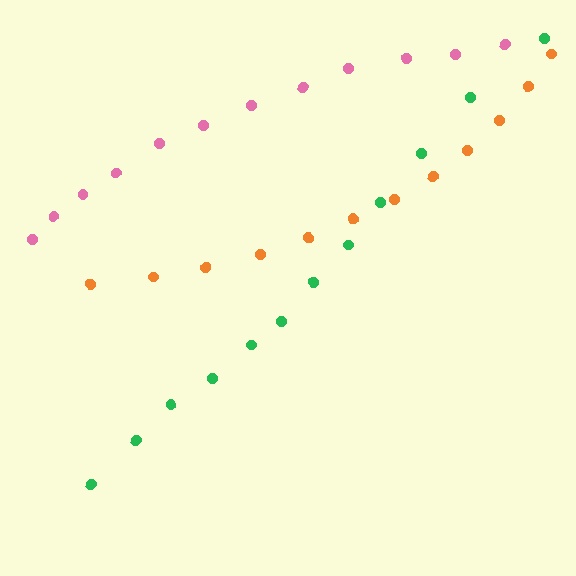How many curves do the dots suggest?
There are 3 distinct paths.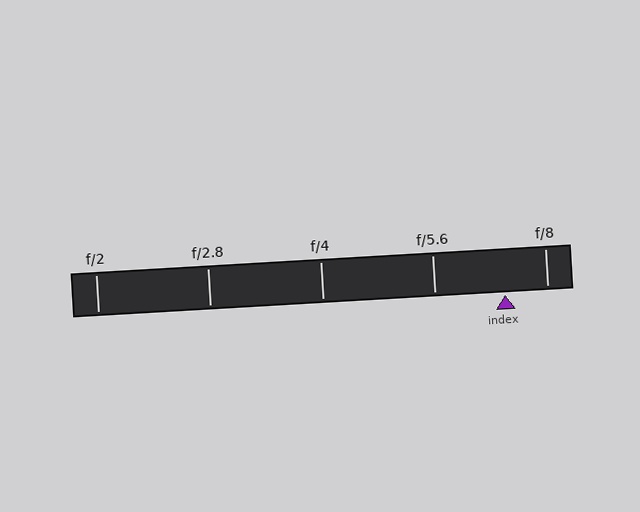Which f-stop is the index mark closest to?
The index mark is closest to f/8.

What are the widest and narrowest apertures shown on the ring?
The widest aperture shown is f/2 and the narrowest is f/8.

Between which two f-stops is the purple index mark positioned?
The index mark is between f/5.6 and f/8.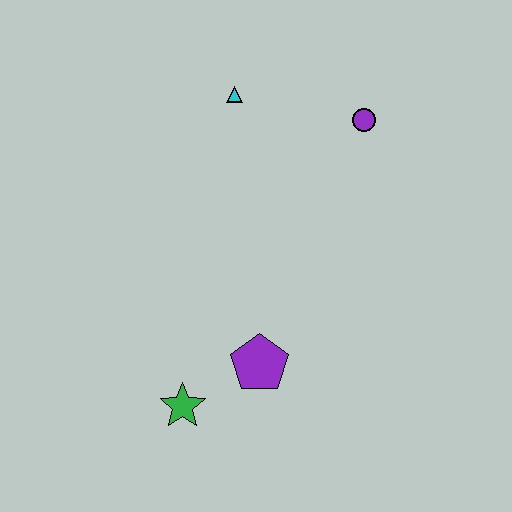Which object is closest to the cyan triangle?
The purple circle is closest to the cyan triangle.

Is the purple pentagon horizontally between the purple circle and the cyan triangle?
Yes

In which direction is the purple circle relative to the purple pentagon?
The purple circle is above the purple pentagon.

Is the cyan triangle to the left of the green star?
No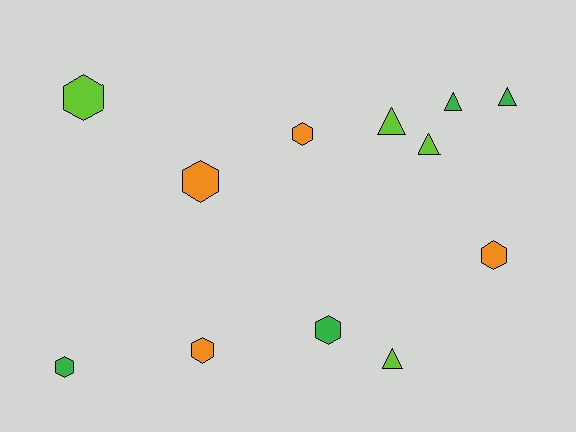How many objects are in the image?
There are 12 objects.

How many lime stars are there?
There are no lime stars.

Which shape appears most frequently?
Hexagon, with 7 objects.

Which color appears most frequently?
Orange, with 4 objects.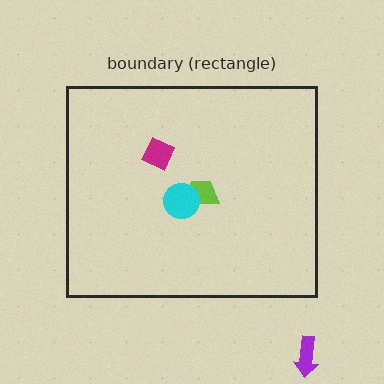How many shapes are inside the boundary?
3 inside, 1 outside.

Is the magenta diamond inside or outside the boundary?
Inside.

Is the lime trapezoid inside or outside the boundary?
Inside.